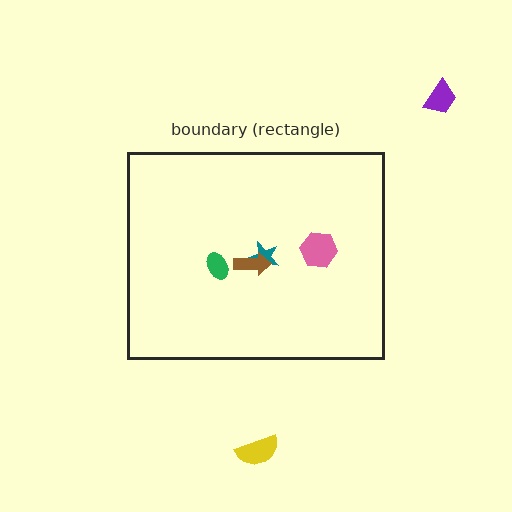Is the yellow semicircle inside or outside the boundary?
Outside.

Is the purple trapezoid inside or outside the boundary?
Outside.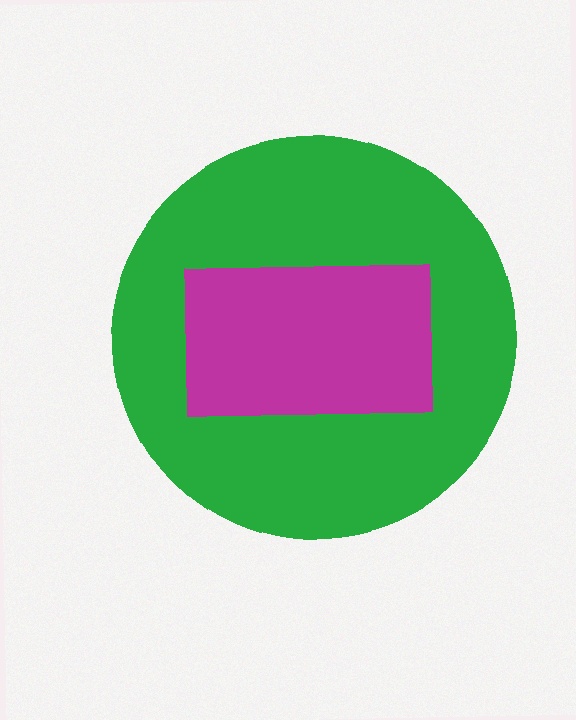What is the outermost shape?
The green circle.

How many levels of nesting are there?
2.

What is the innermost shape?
The magenta rectangle.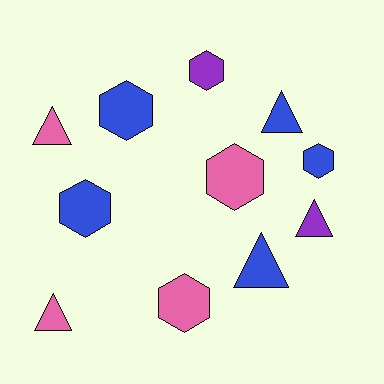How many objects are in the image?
There are 11 objects.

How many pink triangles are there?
There are 2 pink triangles.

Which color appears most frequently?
Blue, with 5 objects.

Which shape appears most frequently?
Hexagon, with 6 objects.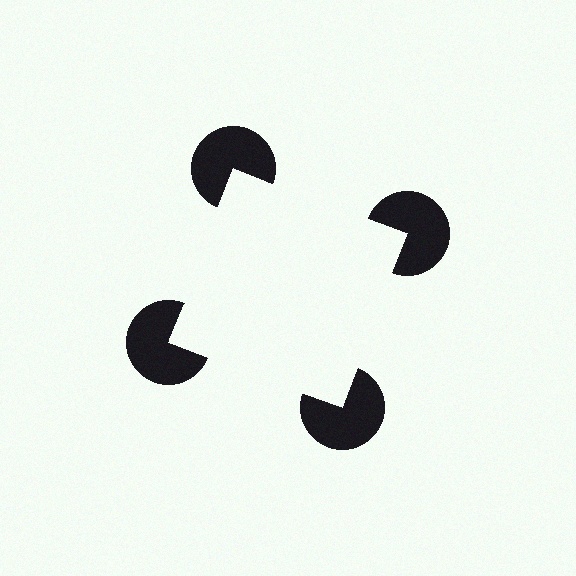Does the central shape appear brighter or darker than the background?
It typically appears slightly brighter than the background, even though no actual brightness change is drawn.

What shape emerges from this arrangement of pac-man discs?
An illusory square — its edges are inferred from the aligned wedge cuts in the pac-man discs, not physically drawn.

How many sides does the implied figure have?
4 sides.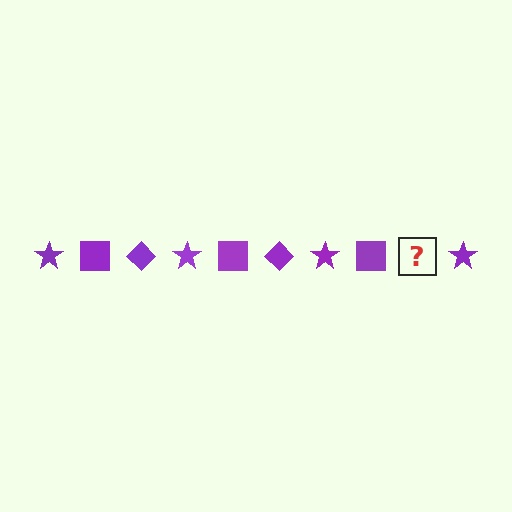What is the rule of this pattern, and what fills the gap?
The rule is that the pattern cycles through star, square, diamond shapes in purple. The gap should be filled with a purple diamond.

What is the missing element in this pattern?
The missing element is a purple diamond.